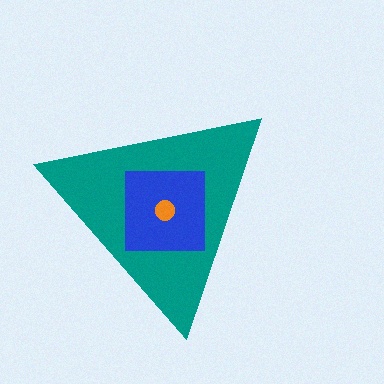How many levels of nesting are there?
3.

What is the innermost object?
The orange circle.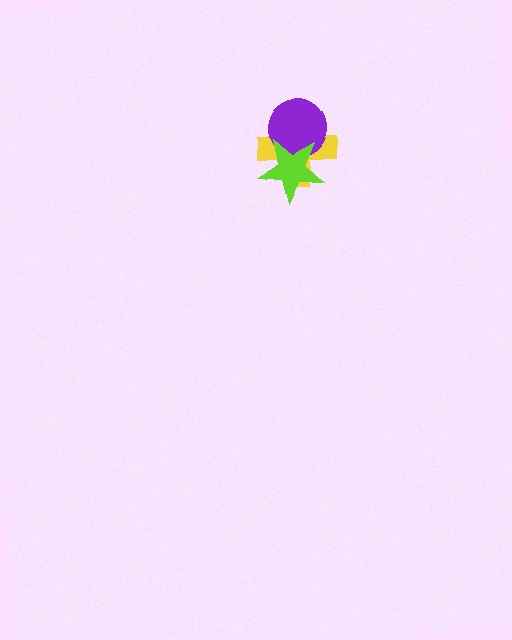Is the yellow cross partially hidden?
Yes, it is partially covered by another shape.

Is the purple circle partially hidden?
Yes, it is partially covered by another shape.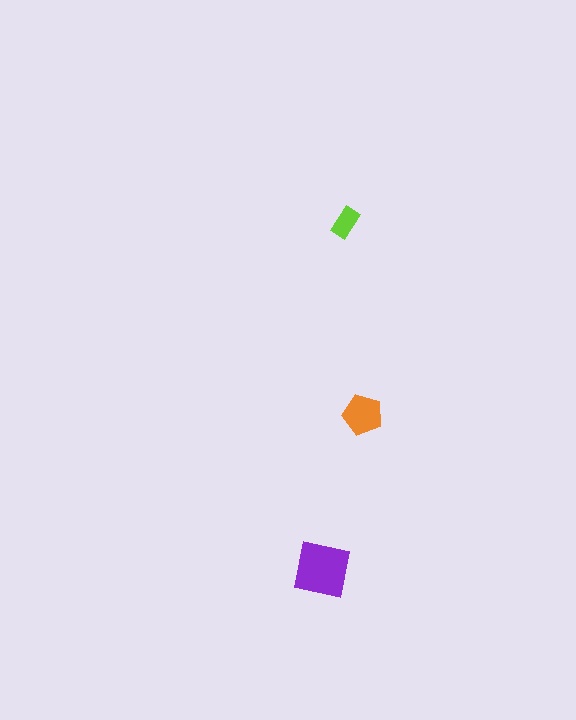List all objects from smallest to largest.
The lime rectangle, the orange pentagon, the purple square.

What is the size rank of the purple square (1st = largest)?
1st.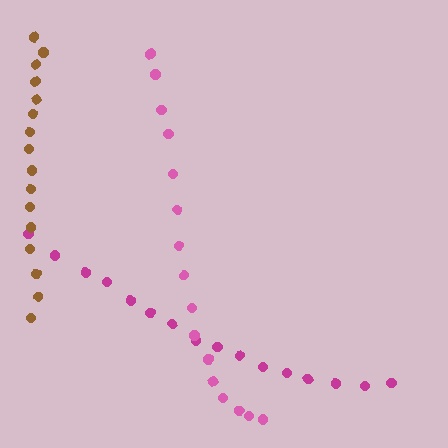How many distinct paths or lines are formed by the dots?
There are 3 distinct paths.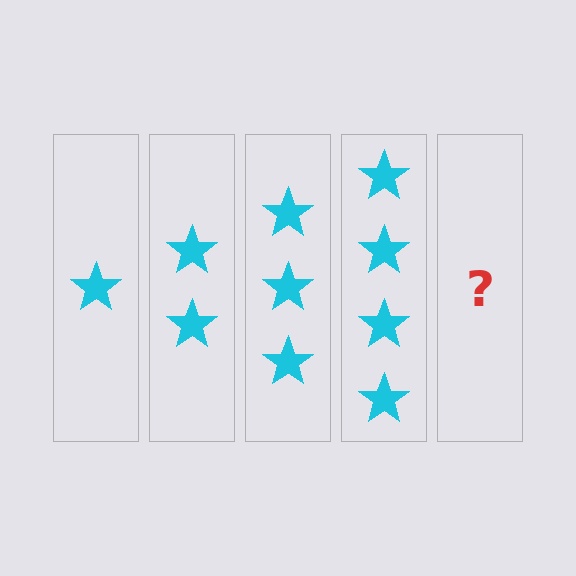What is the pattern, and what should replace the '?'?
The pattern is that each step adds one more star. The '?' should be 5 stars.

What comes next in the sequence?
The next element should be 5 stars.